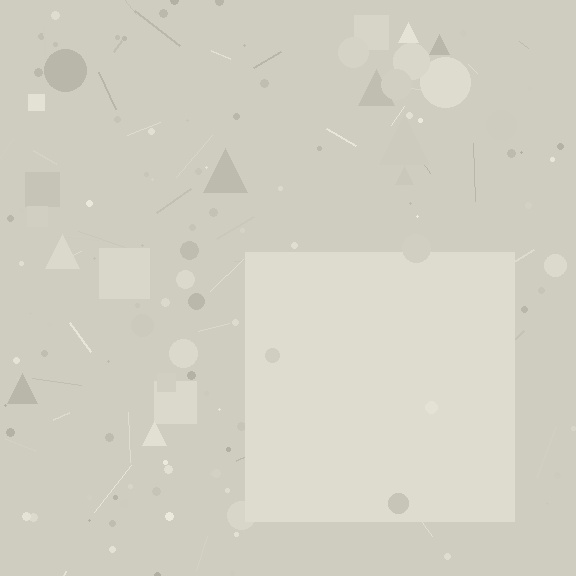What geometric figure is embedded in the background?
A square is embedded in the background.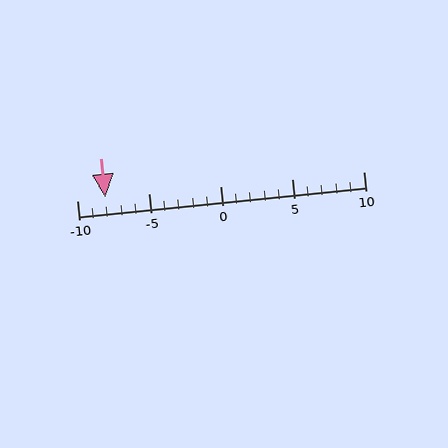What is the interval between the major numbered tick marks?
The major tick marks are spaced 5 units apart.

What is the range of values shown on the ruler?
The ruler shows values from -10 to 10.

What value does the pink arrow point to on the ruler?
The pink arrow points to approximately -8.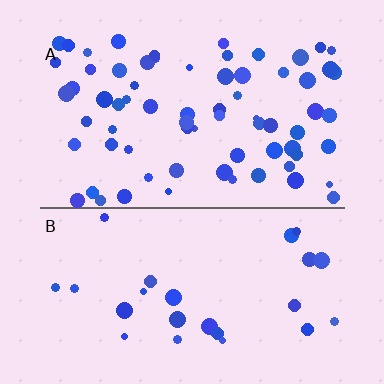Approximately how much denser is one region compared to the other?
Approximately 2.7× — region A over region B.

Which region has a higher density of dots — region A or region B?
A (the top).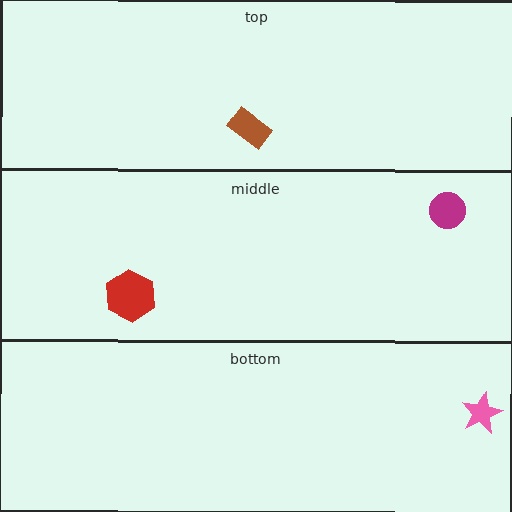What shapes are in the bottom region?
The pink star.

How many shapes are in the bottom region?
1.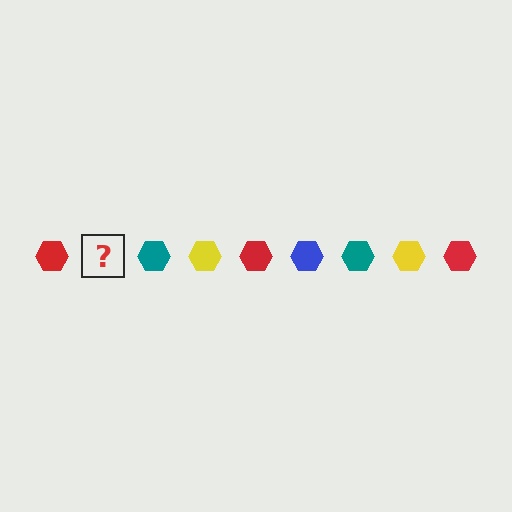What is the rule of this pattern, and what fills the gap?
The rule is that the pattern cycles through red, blue, teal, yellow hexagons. The gap should be filled with a blue hexagon.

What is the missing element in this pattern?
The missing element is a blue hexagon.